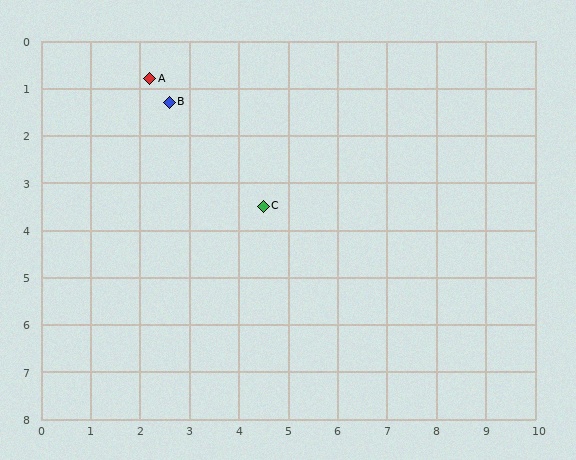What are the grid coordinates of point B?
Point B is at approximately (2.6, 1.3).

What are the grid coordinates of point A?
Point A is at approximately (2.2, 0.8).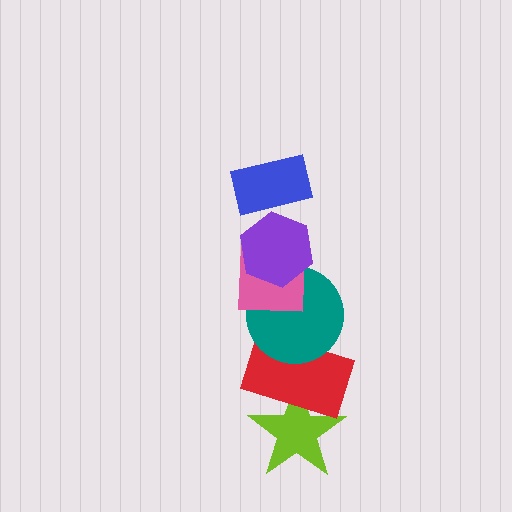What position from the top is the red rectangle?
The red rectangle is 5th from the top.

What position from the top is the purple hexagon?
The purple hexagon is 2nd from the top.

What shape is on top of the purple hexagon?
The blue rectangle is on top of the purple hexagon.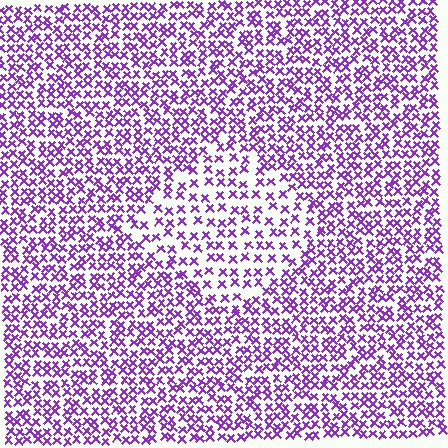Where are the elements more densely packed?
The elements are more densely packed outside the diamond boundary.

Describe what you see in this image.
The image contains small purple elements arranged at two different densities. A diamond-shaped region is visible where the elements are less densely packed than the surrounding area.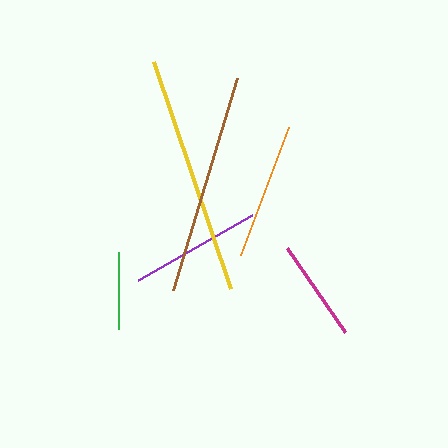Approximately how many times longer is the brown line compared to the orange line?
The brown line is approximately 1.6 times the length of the orange line.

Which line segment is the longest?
The yellow line is the longest at approximately 239 pixels.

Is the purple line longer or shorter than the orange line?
The orange line is longer than the purple line.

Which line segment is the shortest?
The green line is the shortest at approximately 76 pixels.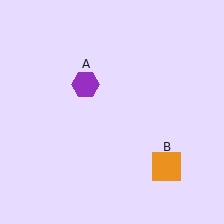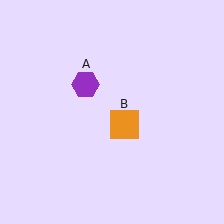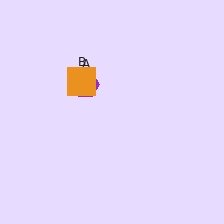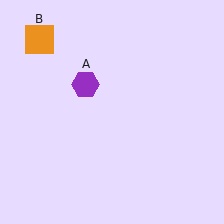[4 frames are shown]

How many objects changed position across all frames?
1 object changed position: orange square (object B).